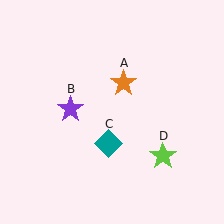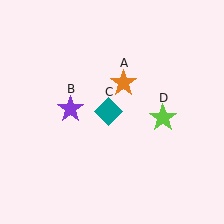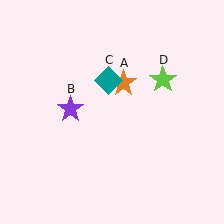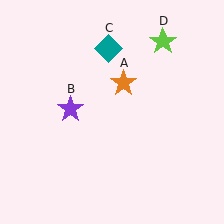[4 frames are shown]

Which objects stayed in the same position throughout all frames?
Orange star (object A) and purple star (object B) remained stationary.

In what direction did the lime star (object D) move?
The lime star (object D) moved up.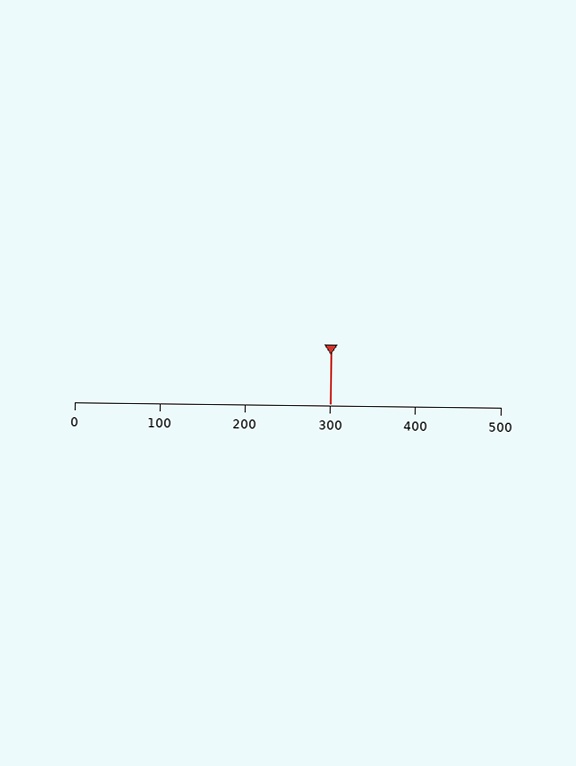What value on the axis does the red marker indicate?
The marker indicates approximately 300.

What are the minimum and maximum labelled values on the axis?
The axis runs from 0 to 500.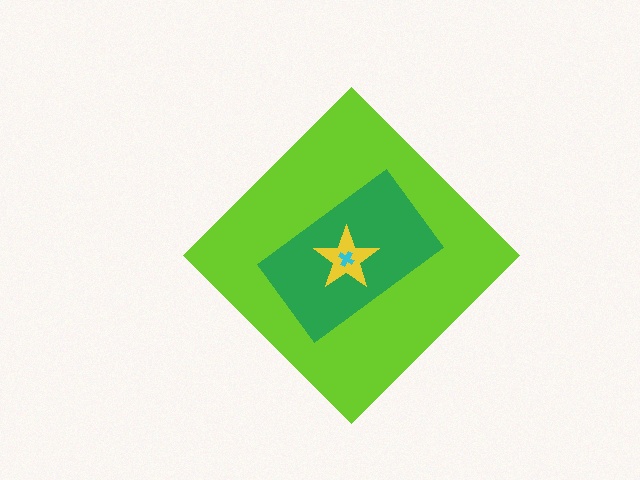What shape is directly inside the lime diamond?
The green rectangle.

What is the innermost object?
The cyan cross.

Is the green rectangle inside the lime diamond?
Yes.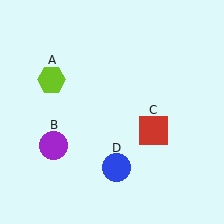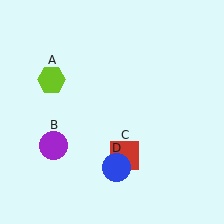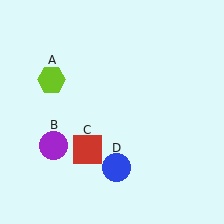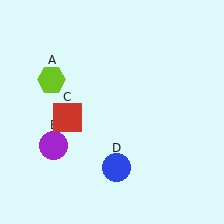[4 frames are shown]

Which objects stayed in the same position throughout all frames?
Lime hexagon (object A) and purple circle (object B) and blue circle (object D) remained stationary.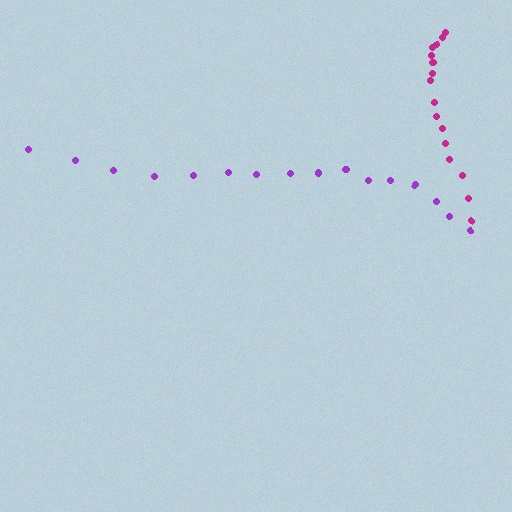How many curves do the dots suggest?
There are 2 distinct paths.